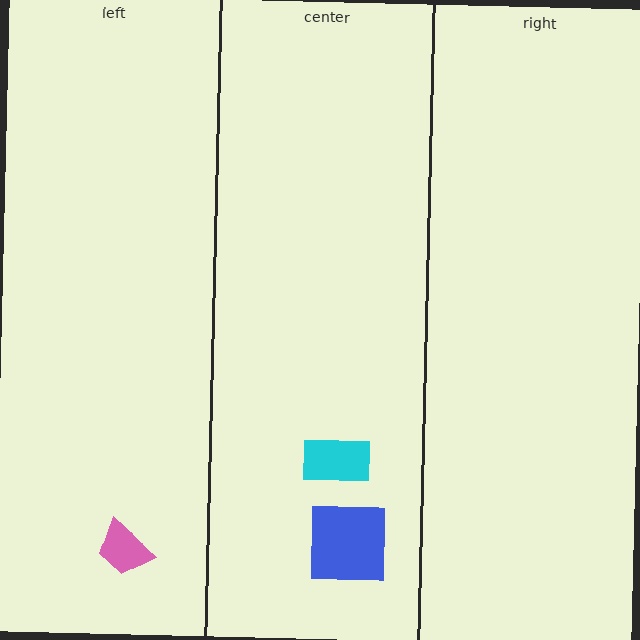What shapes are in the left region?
The pink trapezoid.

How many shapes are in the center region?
2.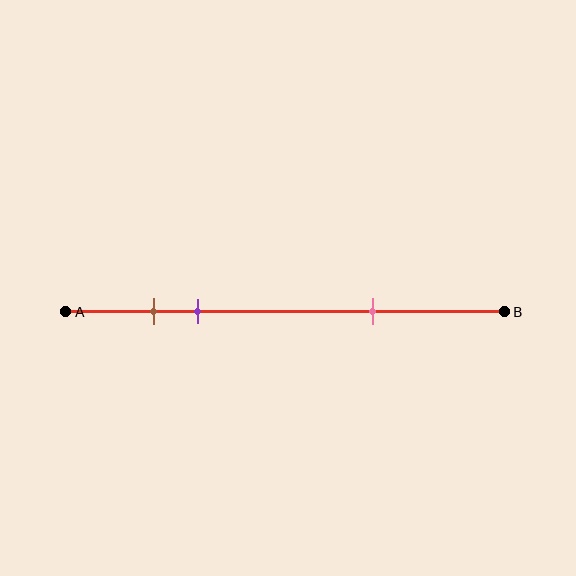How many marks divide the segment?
There are 3 marks dividing the segment.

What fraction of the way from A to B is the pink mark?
The pink mark is approximately 70% (0.7) of the way from A to B.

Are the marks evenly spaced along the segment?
No, the marks are not evenly spaced.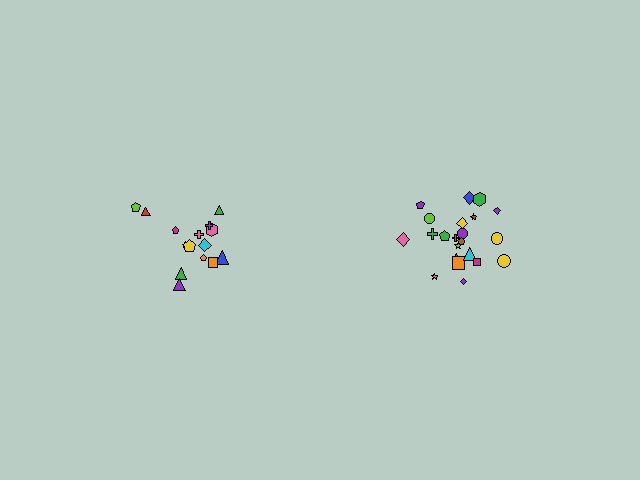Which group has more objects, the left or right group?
The right group.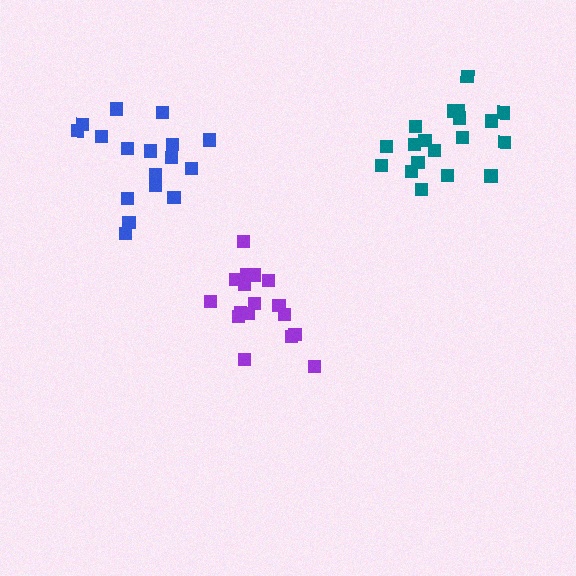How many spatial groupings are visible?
There are 3 spatial groupings.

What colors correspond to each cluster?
The clusters are colored: blue, purple, teal.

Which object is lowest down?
The purple cluster is bottommost.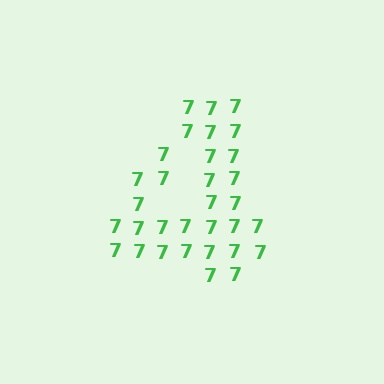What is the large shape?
The large shape is the digit 4.